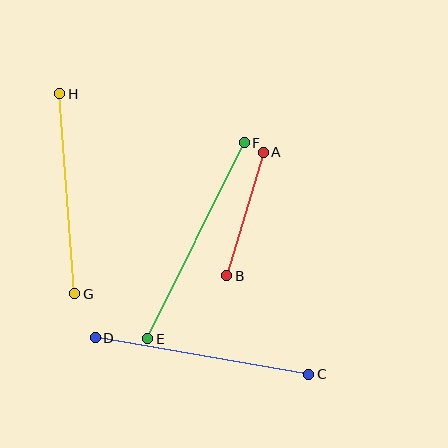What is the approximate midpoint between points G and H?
The midpoint is at approximately (67, 194) pixels.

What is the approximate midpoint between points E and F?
The midpoint is at approximately (196, 241) pixels.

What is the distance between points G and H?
The distance is approximately 201 pixels.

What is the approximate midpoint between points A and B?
The midpoint is at approximately (245, 214) pixels.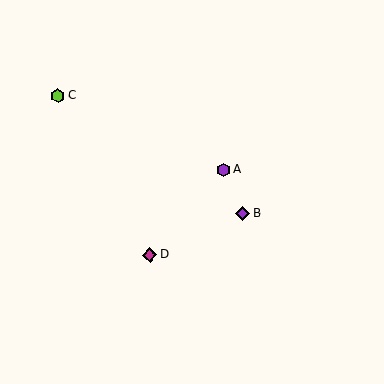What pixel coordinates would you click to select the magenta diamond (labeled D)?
Click at (150, 255) to select the magenta diamond D.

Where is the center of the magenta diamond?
The center of the magenta diamond is at (150, 255).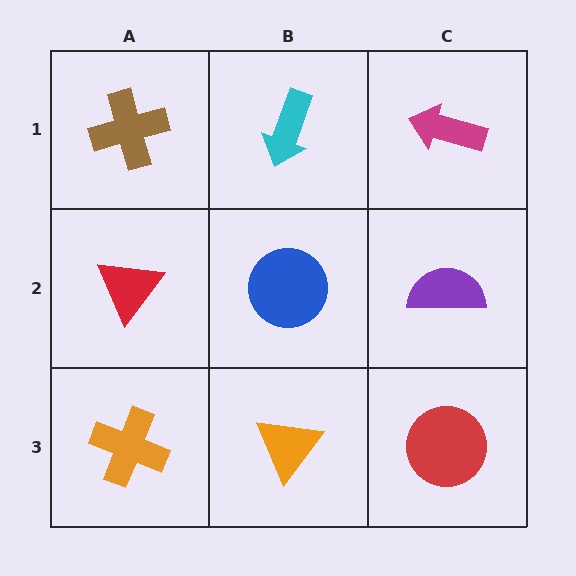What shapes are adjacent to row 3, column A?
A red triangle (row 2, column A), an orange triangle (row 3, column B).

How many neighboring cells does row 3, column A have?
2.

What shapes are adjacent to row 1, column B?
A blue circle (row 2, column B), a brown cross (row 1, column A), a magenta arrow (row 1, column C).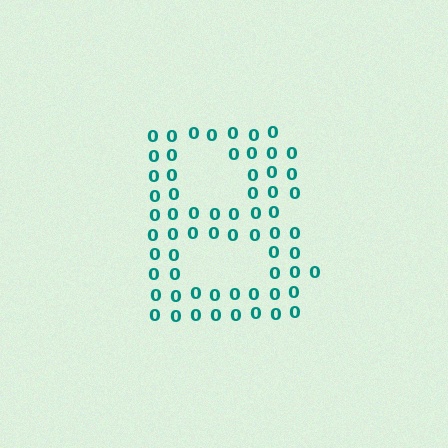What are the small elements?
The small elements are digit 0's.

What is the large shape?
The large shape is the letter B.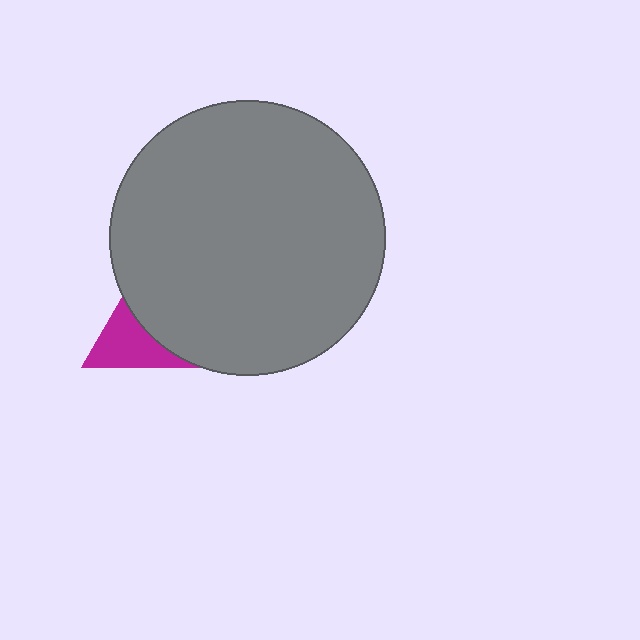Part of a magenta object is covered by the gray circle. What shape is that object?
It is a triangle.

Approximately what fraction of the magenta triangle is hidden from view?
Roughly 58% of the magenta triangle is hidden behind the gray circle.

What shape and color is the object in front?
The object in front is a gray circle.